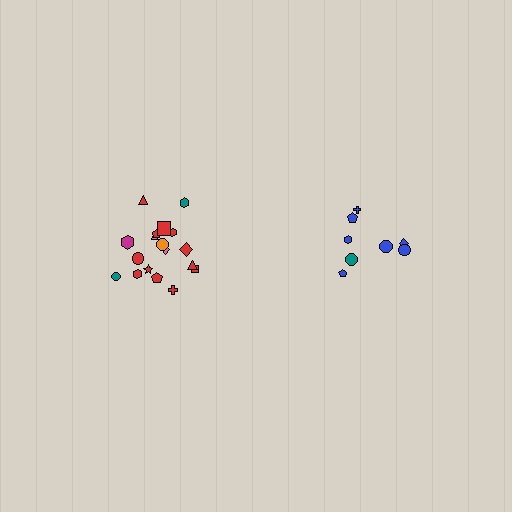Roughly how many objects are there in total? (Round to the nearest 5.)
Roughly 25 objects in total.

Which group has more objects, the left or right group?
The left group.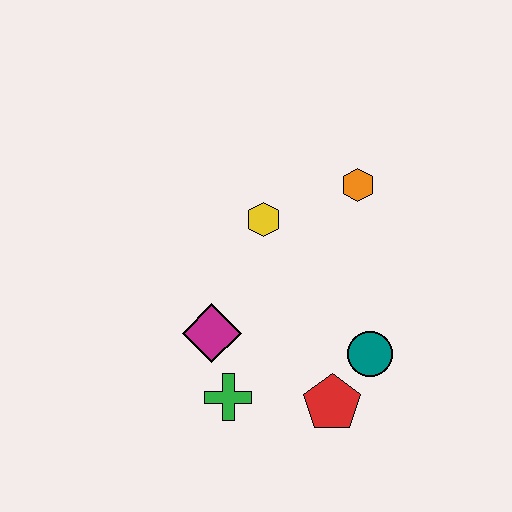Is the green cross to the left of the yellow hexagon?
Yes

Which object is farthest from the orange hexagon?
The green cross is farthest from the orange hexagon.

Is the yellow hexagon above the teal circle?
Yes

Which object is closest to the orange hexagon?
The yellow hexagon is closest to the orange hexagon.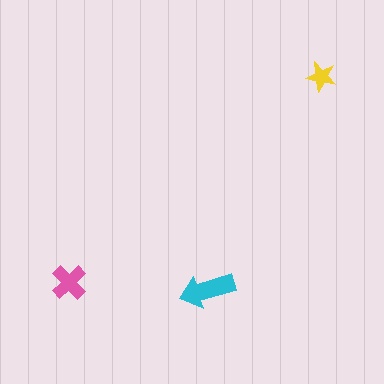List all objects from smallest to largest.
The yellow star, the pink cross, the cyan arrow.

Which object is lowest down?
The cyan arrow is bottommost.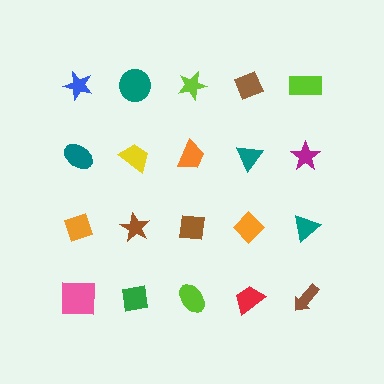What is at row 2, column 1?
A teal ellipse.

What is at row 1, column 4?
A brown diamond.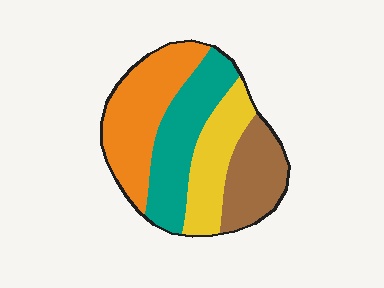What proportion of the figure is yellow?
Yellow takes up about one fifth (1/5) of the figure.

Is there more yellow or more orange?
Orange.